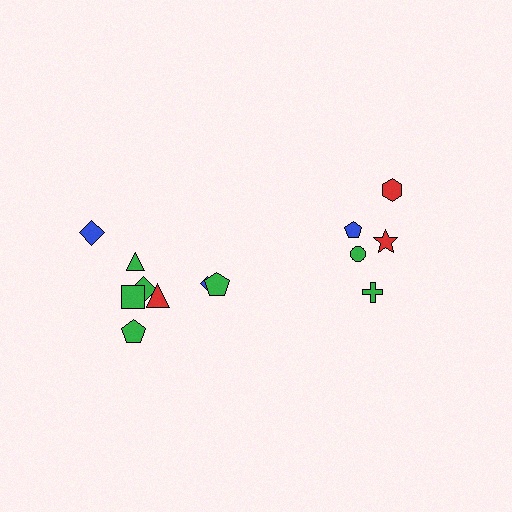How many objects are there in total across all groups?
There are 13 objects.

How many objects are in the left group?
There are 8 objects.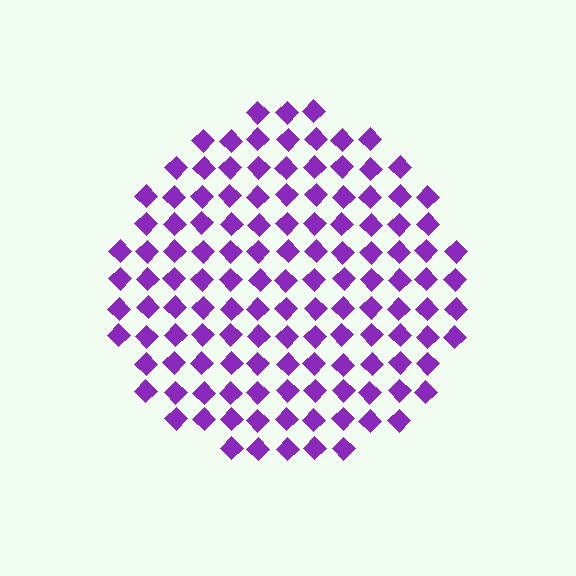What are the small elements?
The small elements are diamonds.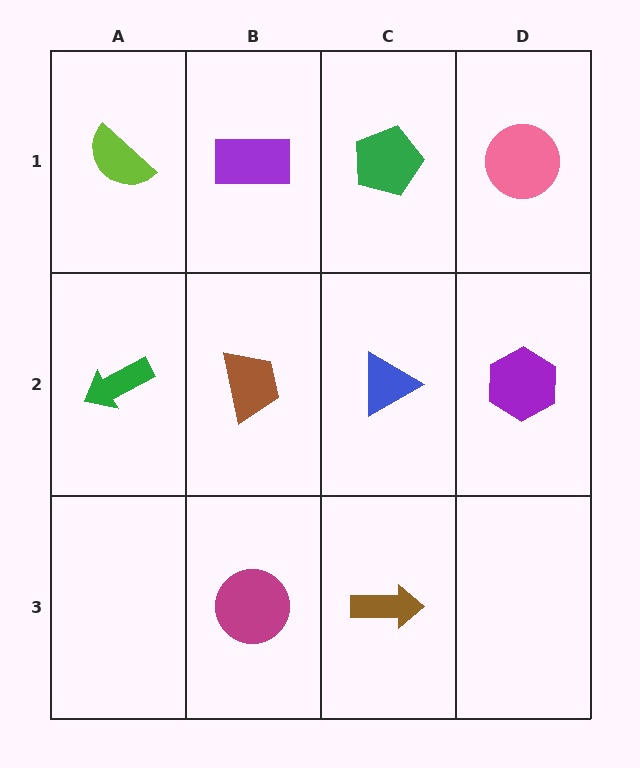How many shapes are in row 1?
4 shapes.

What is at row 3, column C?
A brown arrow.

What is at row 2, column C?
A blue triangle.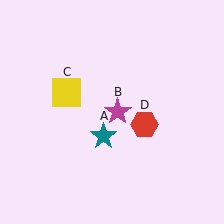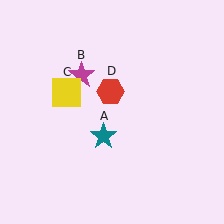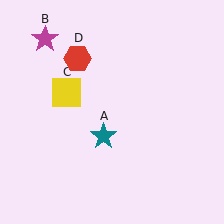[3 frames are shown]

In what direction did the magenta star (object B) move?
The magenta star (object B) moved up and to the left.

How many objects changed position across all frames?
2 objects changed position: magenta star (object B), red hexagon (object D).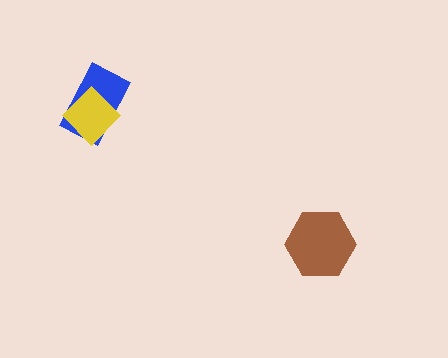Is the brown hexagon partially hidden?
No, no other shape covers it.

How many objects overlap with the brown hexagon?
0 objects overlap with the brown hexagon.